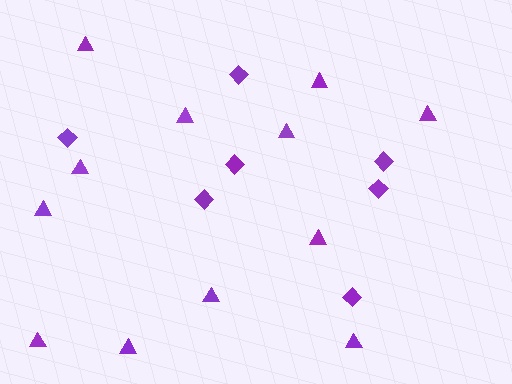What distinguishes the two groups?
There are 2 groups: one group of diamonds (7) and one group of triangles (12).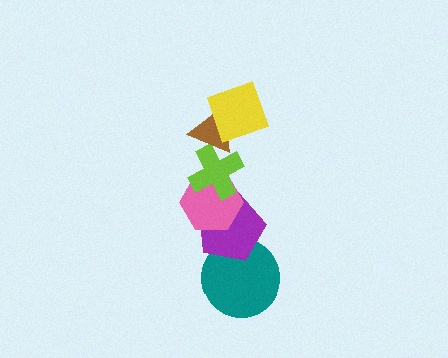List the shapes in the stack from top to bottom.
From top to bottom: the yellow square, the brown triangle, the lime cross, the pink hexagon, the purple pentagon, the teal circle.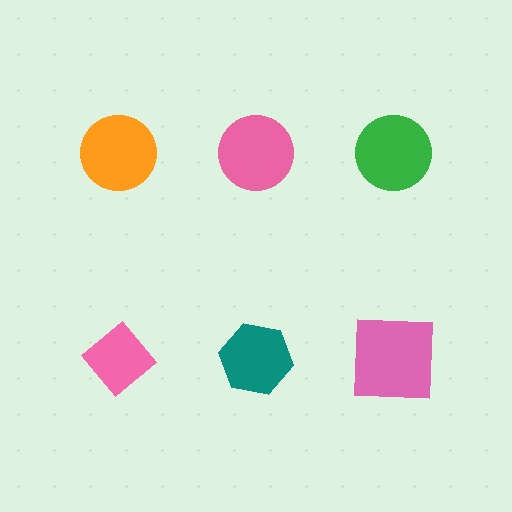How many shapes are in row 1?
3 shapes.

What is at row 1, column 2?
A pink circle.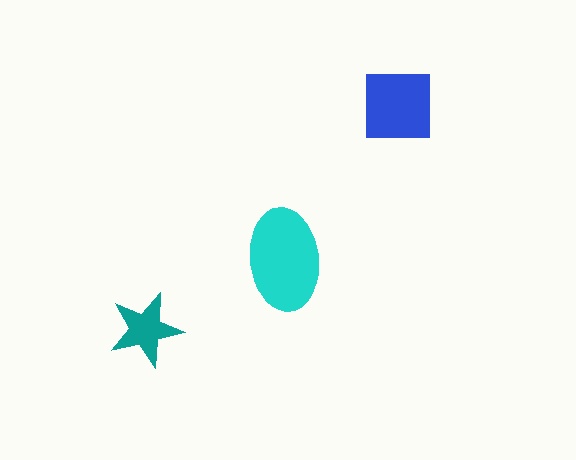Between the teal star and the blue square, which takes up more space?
The blue square.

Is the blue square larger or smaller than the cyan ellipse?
Smaller.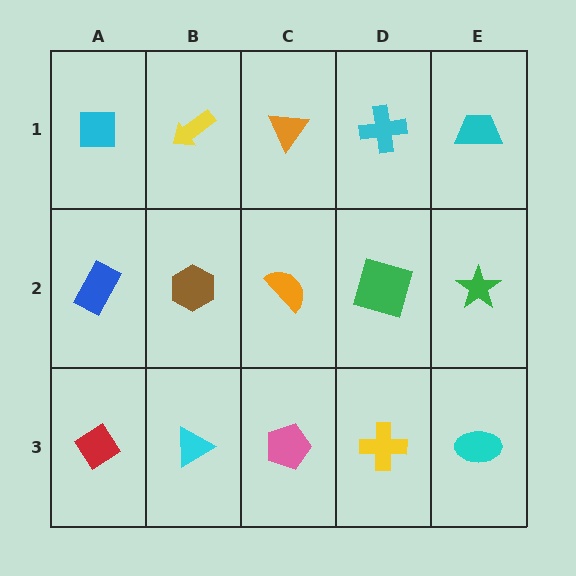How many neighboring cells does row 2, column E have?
3.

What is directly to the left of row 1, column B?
A cyan square.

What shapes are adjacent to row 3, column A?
A blue rectangle (row 2, column A), a cyan triangle (row 3, column B).